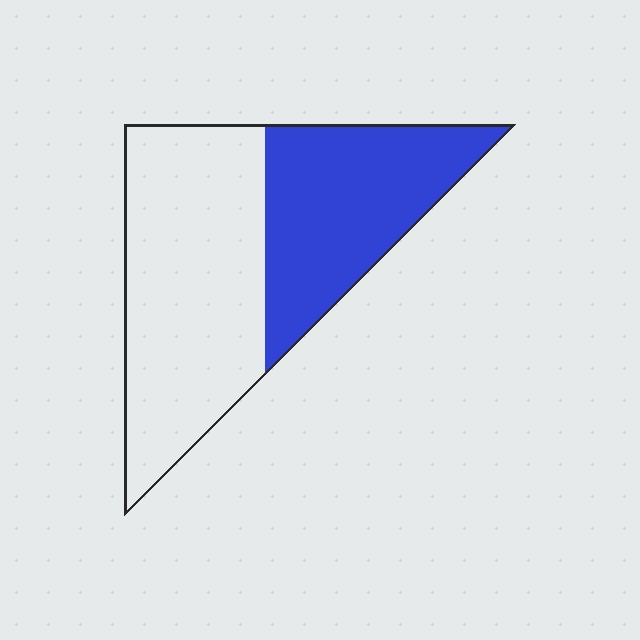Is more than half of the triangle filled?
No.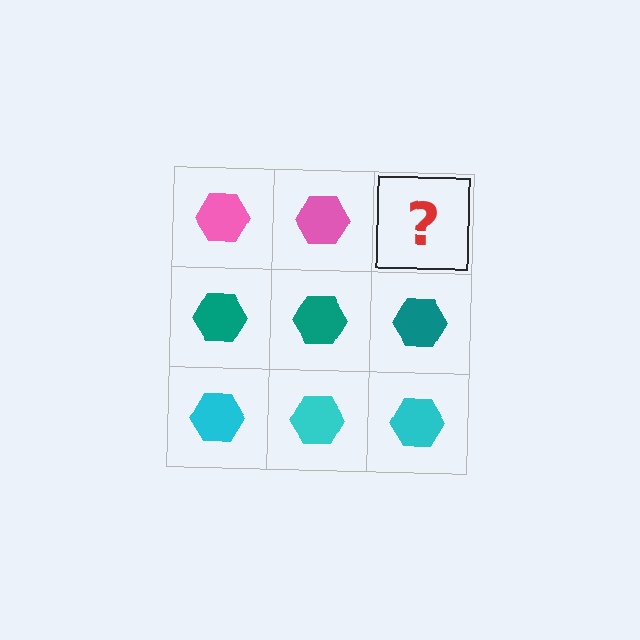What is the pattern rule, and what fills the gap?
The rule is that each row has a consistent color. The gap should be filled with a pink hexagon.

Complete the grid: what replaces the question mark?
The question mark should be replaced with a pink hexagon.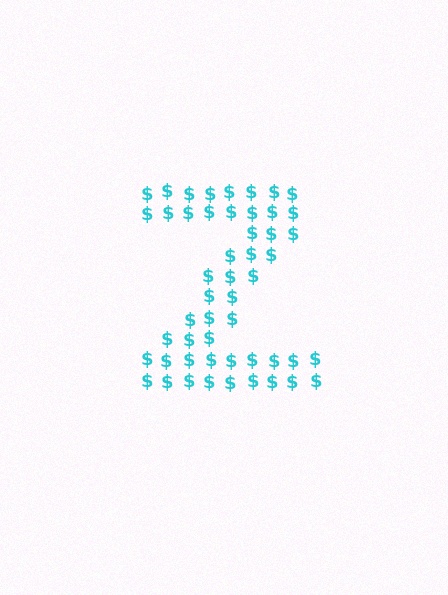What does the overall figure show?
The overall figure shows the letter Z.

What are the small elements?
The small elements are dollar signs.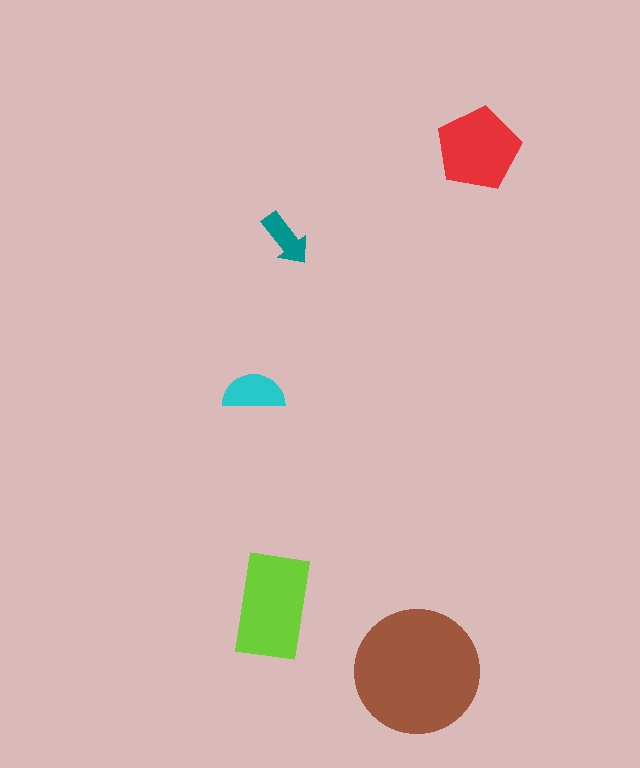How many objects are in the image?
There are 5 objects in the image.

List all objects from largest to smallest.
The brown circle, the lime rectangle, the red pentagon, the cyan semicircle, the teal arrow.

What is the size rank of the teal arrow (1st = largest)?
5th.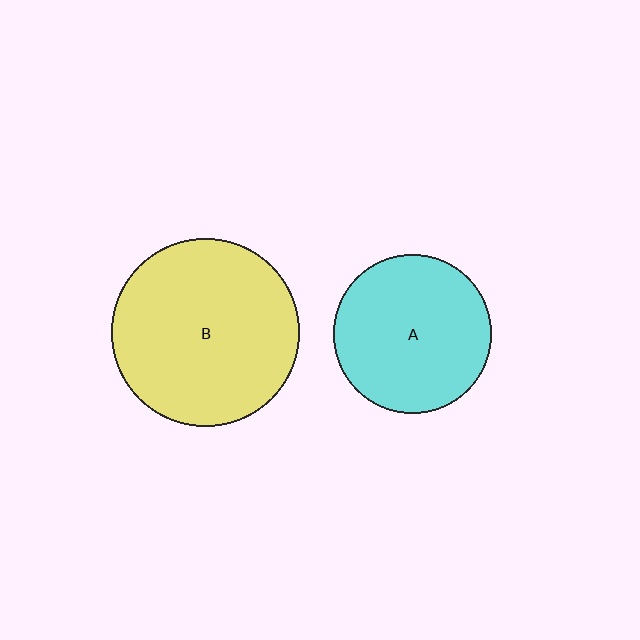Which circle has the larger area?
Circle B (yellow).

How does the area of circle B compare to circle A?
Approximately 1.4 times.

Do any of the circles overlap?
No, none of the circles overlap.